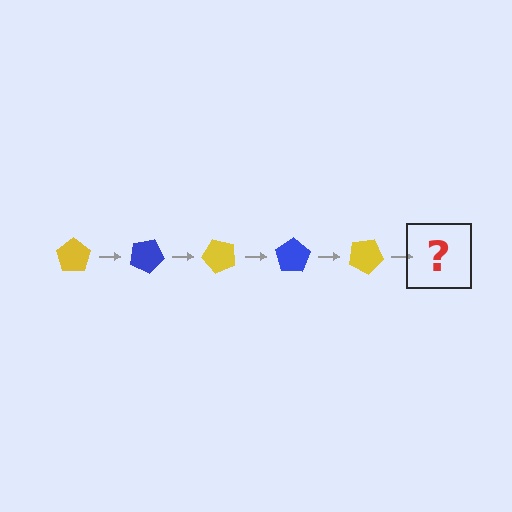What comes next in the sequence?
The next element should be a blue pentagon, rotated 125 degrees from the start.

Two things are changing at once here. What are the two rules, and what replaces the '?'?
The two rules are that it rotates 25 degrees each step and the color cycles through yellow and blue. The '?' should be a blue pentagon, rotated 125 degrees from the start.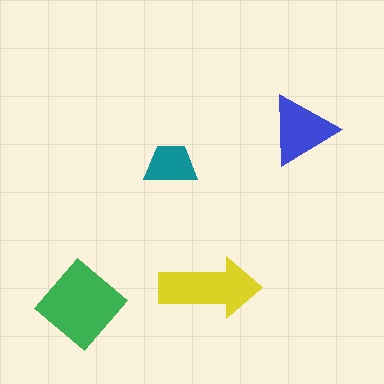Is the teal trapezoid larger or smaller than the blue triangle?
Smaller.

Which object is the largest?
The green diamond.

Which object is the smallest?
The teal trapezoid.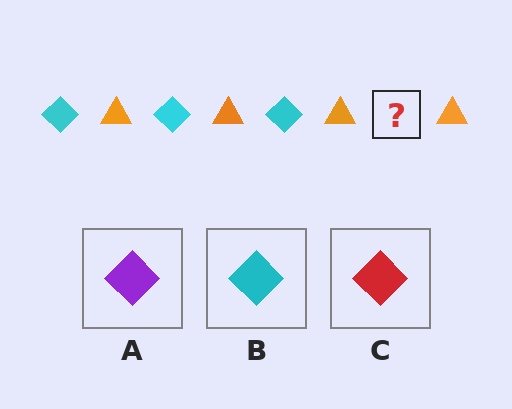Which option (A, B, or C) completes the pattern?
B.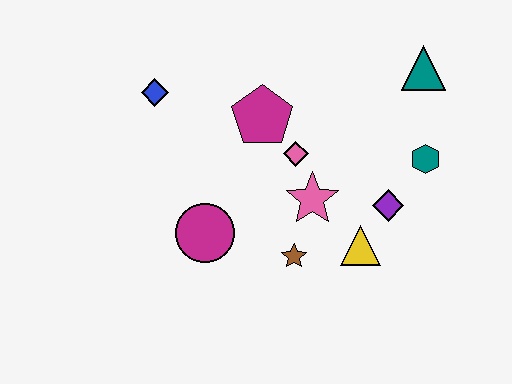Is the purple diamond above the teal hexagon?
No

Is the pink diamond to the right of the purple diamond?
No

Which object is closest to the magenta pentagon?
The pink diamond is closest to the magenta pentagon.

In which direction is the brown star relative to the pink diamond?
The brown star is below the pink diamond.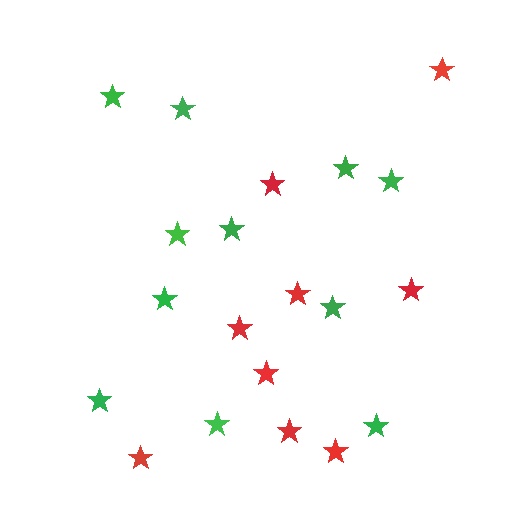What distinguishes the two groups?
There are 2 groups: one group of red stars (9) and one group of green stars (11).